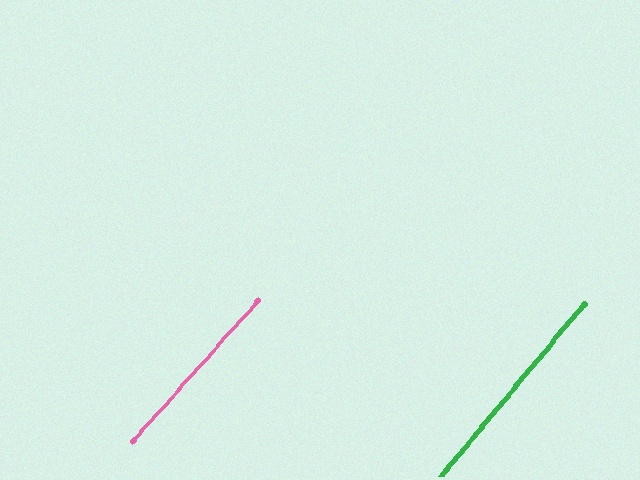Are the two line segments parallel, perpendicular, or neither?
Parallel — their directions differ by only 1.8°.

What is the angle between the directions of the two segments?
Approximately 2 degrees.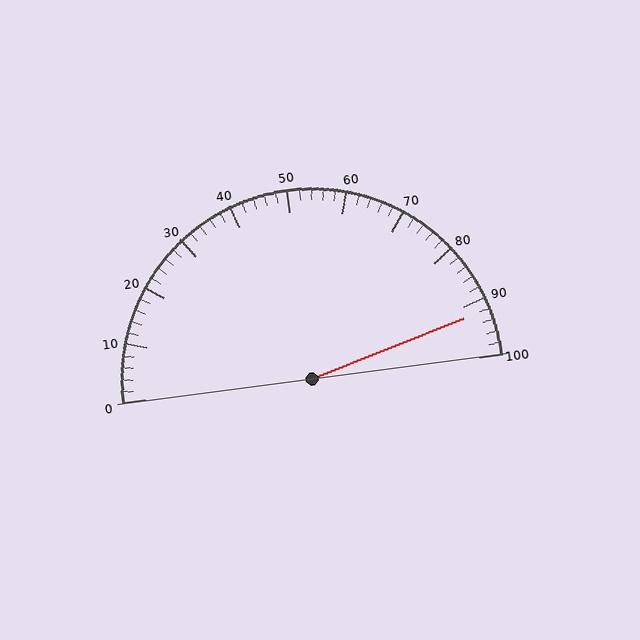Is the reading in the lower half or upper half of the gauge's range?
The reading is in the upper half of the range (0 to 100).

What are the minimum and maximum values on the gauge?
The gauge ranges from 0 to 100.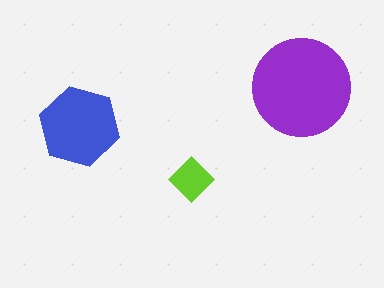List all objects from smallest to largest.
The lime diamond, the blue hexagon, the purple circle.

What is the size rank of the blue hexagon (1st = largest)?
2nd.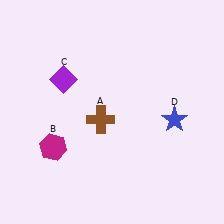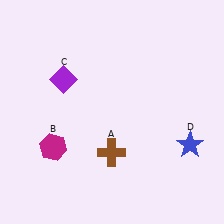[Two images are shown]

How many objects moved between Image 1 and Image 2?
2 objects moved between the two images.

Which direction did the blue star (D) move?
The blue star (D) moved down.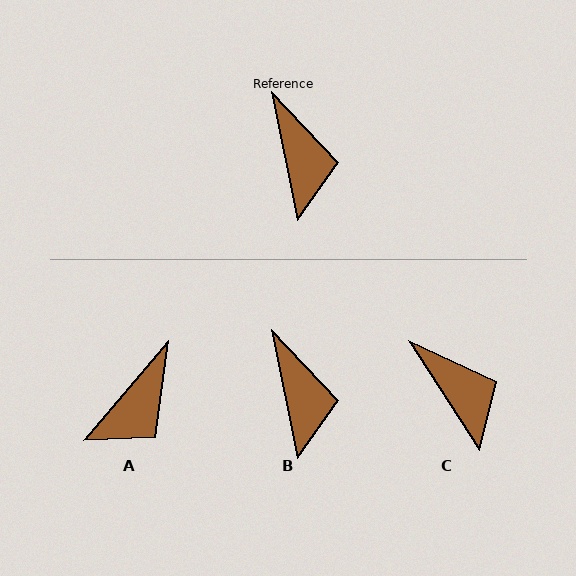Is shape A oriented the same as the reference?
No, it is off by about 51 degrees.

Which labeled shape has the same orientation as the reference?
B.